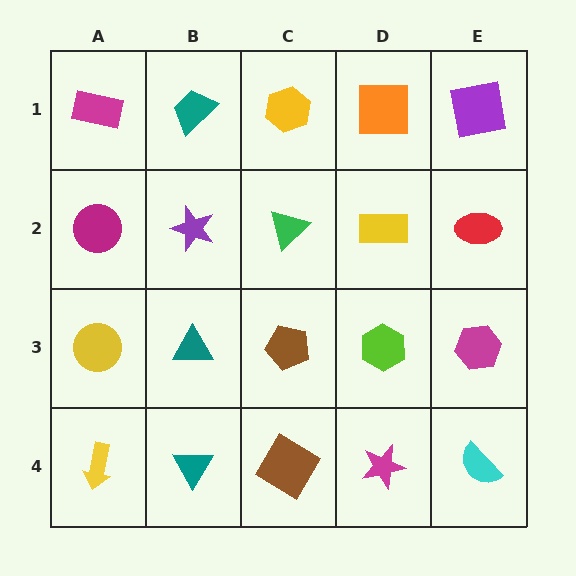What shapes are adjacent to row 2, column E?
A purple square (row 1, column E), a magenta hexagon (row 3, column E), a yellow rectangle (row 2, column D).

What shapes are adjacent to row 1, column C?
A green triangle (row 2, column C), a teal trapezoid (row 1, column B), an orange square (row 1, column D).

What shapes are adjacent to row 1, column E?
A red ellipse (row 2, column E), an orange square (row 1, column D).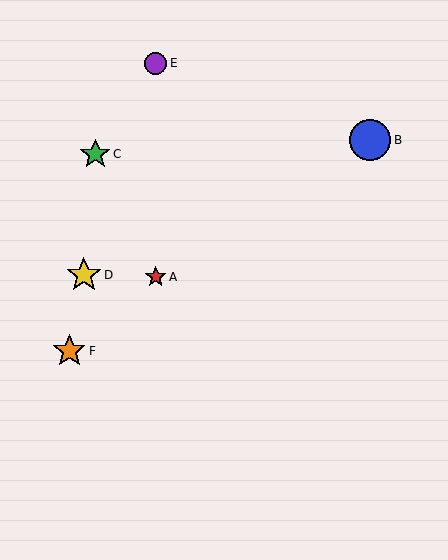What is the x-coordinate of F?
Object F is at x≈69.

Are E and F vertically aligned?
No, E is at x≈156 and F is at x≈69.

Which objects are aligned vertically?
Objects A, E are aligned vertically.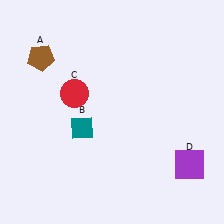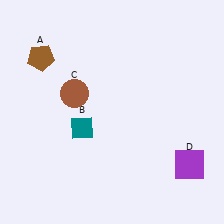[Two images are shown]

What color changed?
The circle (C) changed from red in Image 1 to brown in Image 2.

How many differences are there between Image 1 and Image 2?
There is 1 difference between the two images.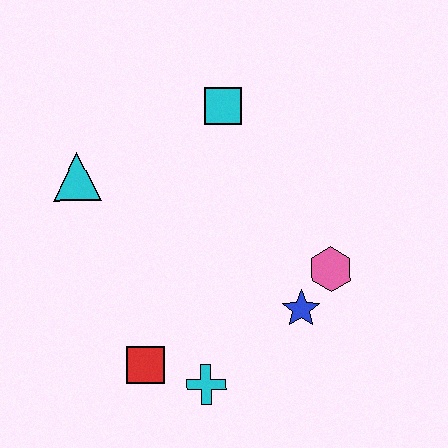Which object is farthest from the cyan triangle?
The pink hexagon is farthest from the cyan triangle.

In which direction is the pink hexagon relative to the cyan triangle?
The pink hexagon is to the right of the cyan triangle.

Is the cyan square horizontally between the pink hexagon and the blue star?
No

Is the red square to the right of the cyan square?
No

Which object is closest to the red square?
The cyan cross is closest to the red square.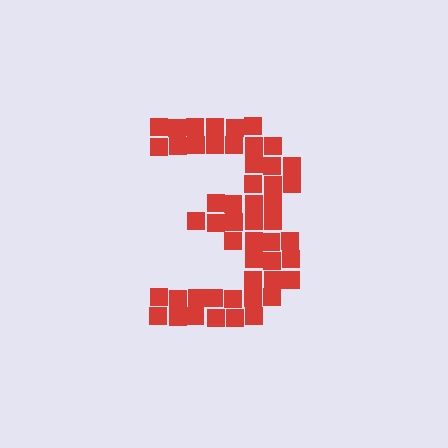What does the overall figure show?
The overall figure shows the digit 3.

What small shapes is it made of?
It is made of small squares.